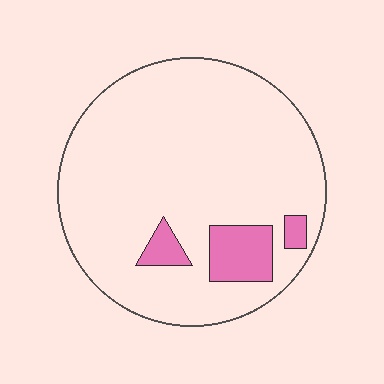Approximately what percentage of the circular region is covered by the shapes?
Approximately 10%.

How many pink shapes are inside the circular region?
3.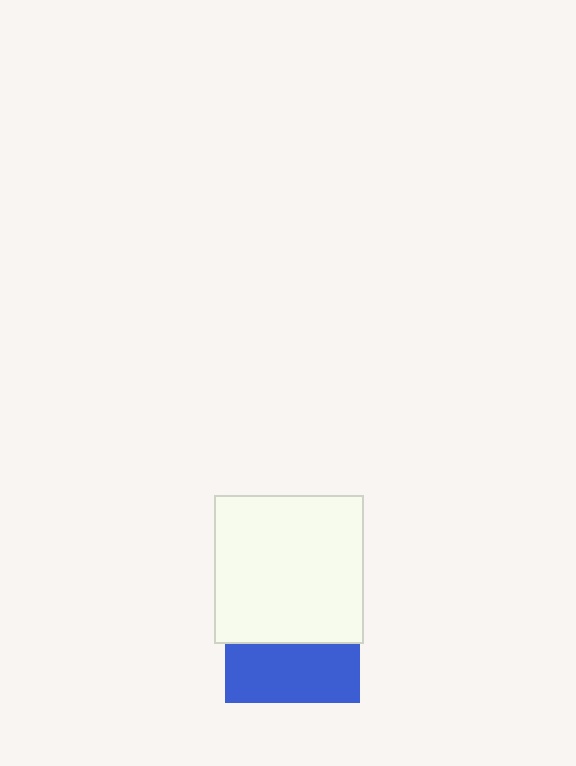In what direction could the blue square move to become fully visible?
The blue square could move down. That would shift it out from behind the white square entirely.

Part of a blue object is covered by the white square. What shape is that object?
It is a square.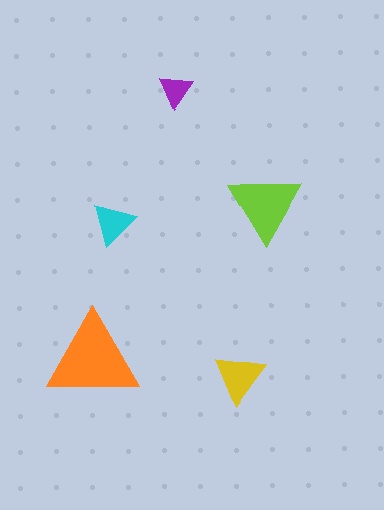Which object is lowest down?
The yellow triangle is bottommost.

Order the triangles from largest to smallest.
the orange one, the lime one, the yellow one, the cyan one, the purple one.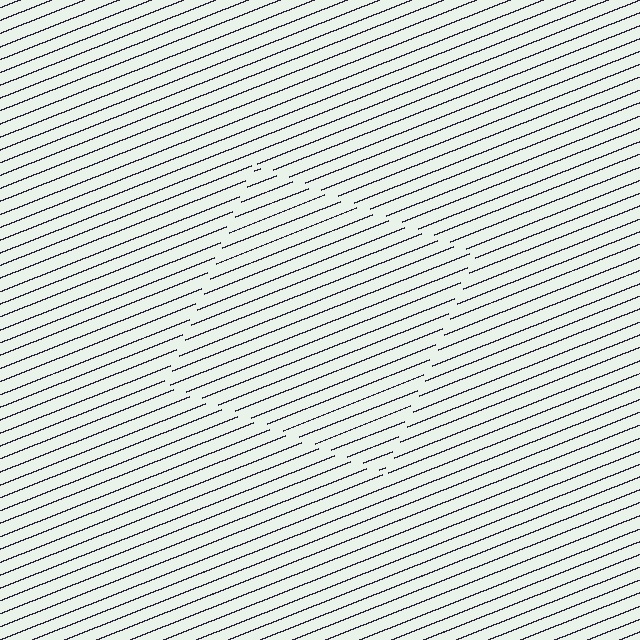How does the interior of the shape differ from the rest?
The interior of the shape contains the same grating, shifted by half a period — the contour is defined by the phase discontinuity where line-ends from the inner and outer gratings abut.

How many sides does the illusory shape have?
4 sides — the line-ends trace a square.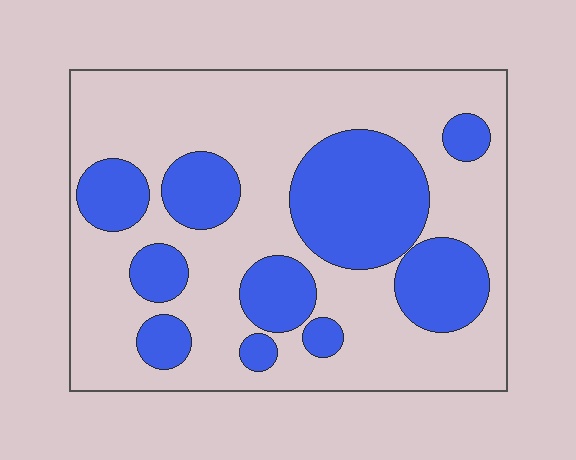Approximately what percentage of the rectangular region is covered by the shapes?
Approximately 35%.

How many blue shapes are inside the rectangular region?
10.